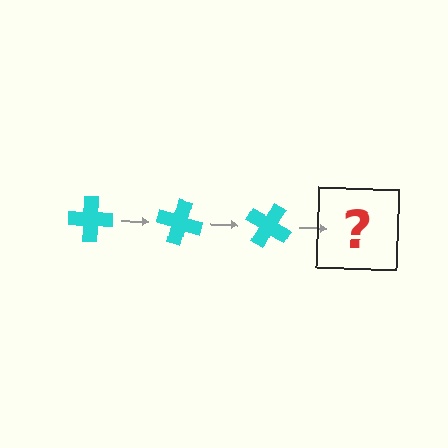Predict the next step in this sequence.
The next step is a cyan cross rotated 45 degrees.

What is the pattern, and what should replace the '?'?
The pattern is that the cross rotates 15 degrees each step. The '?' should be a cyan cross rotated 45 degrees.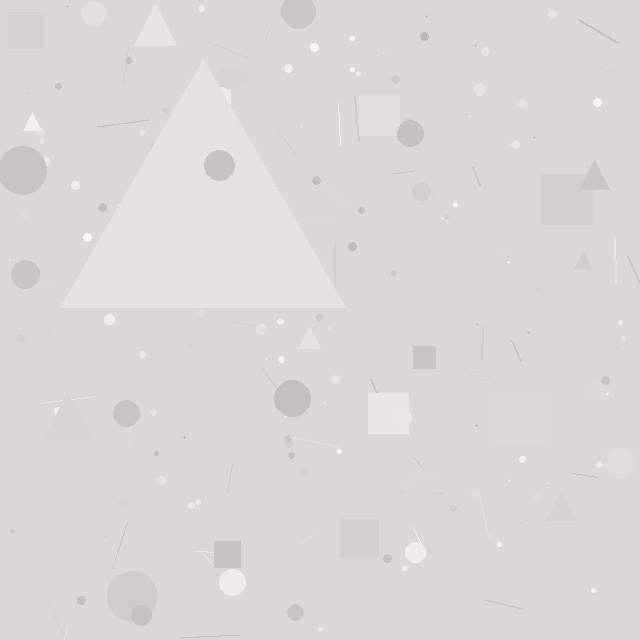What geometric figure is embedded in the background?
A triangle is embedded in the background.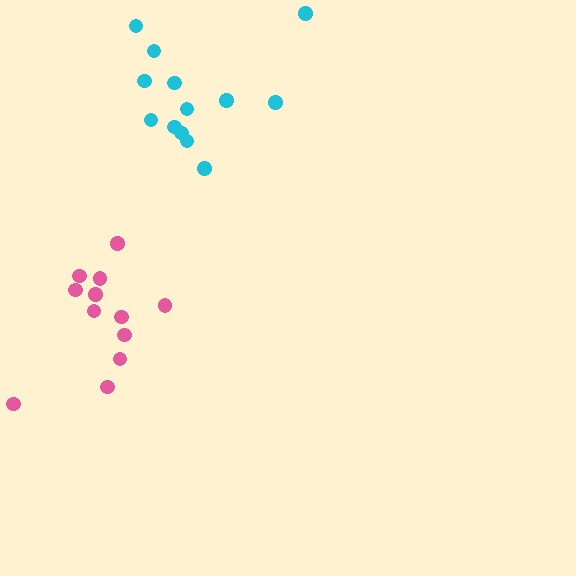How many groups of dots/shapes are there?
There are 2 groups.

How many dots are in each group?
Group 1: 12 dots, Group 2: 13 dots (25 total).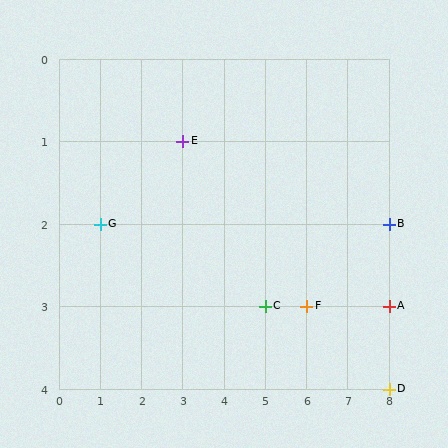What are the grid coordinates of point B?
Point B is at grid coordinates (8, 2).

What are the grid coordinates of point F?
Point F is at grid coordinates (6, 3).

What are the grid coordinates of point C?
Point C is at grid coordinates (5, 3).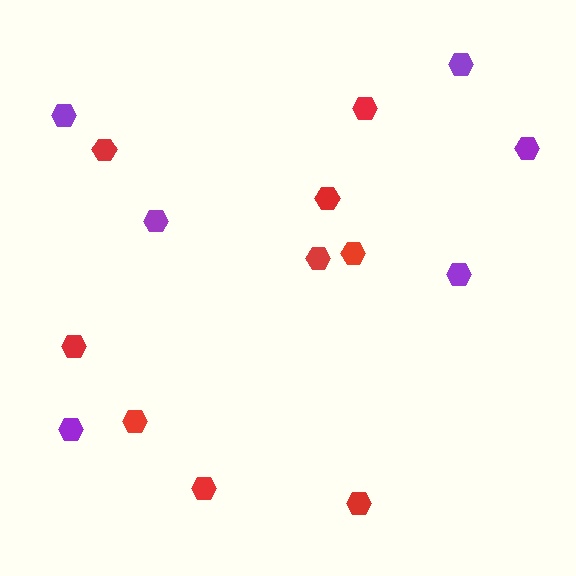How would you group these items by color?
There are 2 groups: one group of red hexagons (9) and one group of purple hexagons (6).